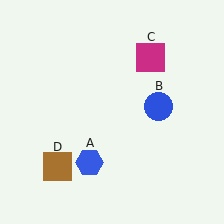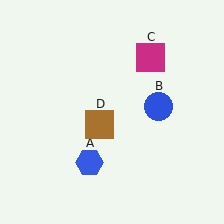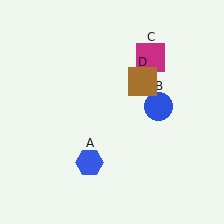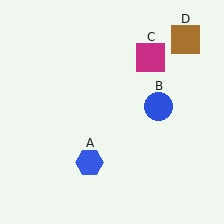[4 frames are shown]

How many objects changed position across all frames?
1 object changed position: brown square (object D).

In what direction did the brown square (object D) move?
The brown square (object D) moved up and to the right.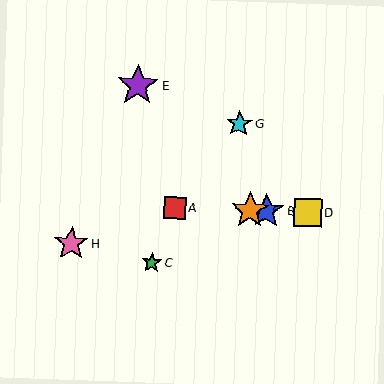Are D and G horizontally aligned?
No, D is at y≈212 and G is at y≈124.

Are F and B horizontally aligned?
Yes, both are at y≈210.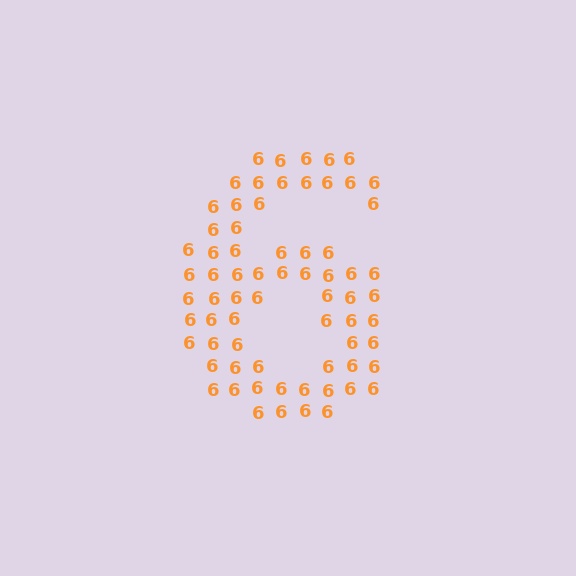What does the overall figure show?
The overall figure shows the digit 6.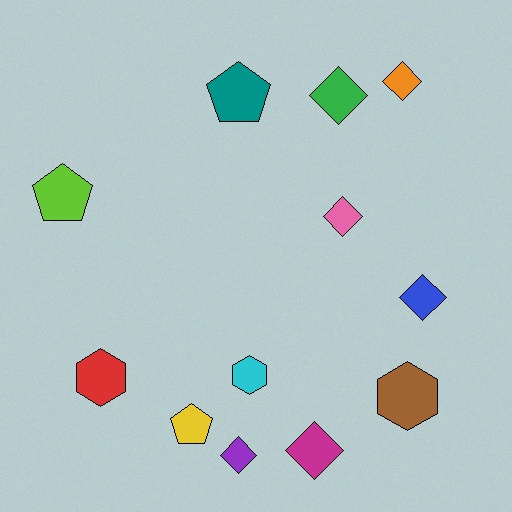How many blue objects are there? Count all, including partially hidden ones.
There is 1 blue object.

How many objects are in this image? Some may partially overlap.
There are 12 objects.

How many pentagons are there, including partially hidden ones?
There are 3 pentagons.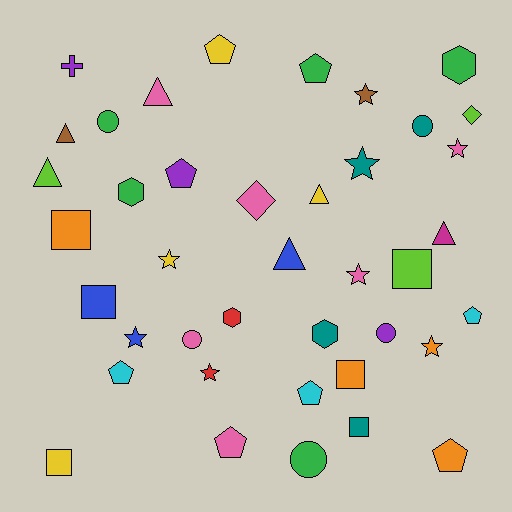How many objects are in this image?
There are 40 objects.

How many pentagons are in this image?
There are 8 pentagons.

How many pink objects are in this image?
There are 6 pink objects.